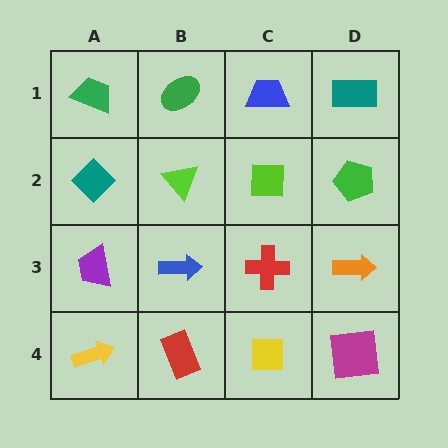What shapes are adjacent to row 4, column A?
A purple trapezoid (row 3, column A), a red rectangle (row 4, column B).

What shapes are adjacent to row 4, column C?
A red cross (row 3, column C), a red rectangle (row 4, column B), a magenta square (row 4, column D).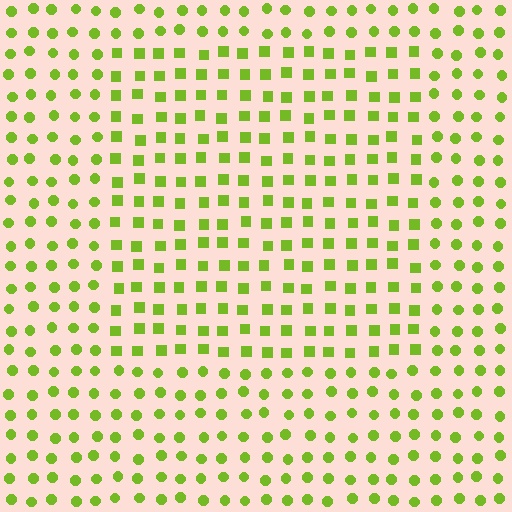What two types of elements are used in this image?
The image uses squares inside the rectangle region and circles outside it.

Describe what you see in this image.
The image is filled with small lime elements arranged in a uniform grid. A rectangle-shaped region contains squares, while the surrounding area contains circles. The boundary is defined purely by the change in element shape.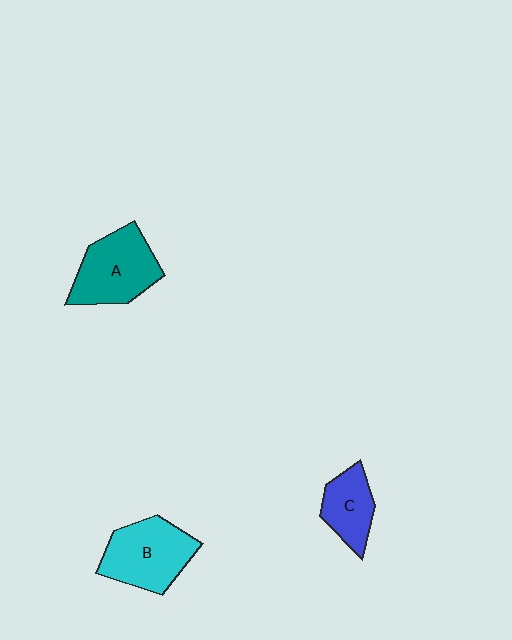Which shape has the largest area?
Shape B (cyan).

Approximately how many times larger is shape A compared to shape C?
Approximately 1.6 times.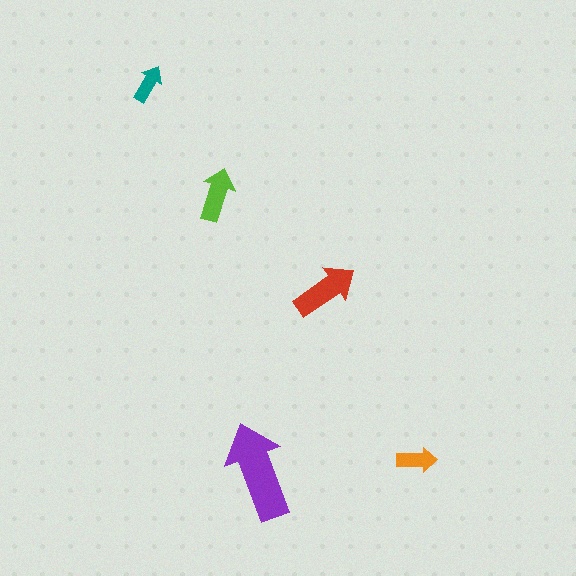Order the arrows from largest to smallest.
the purple one, the red one, the lime one, the orange one, the teal one.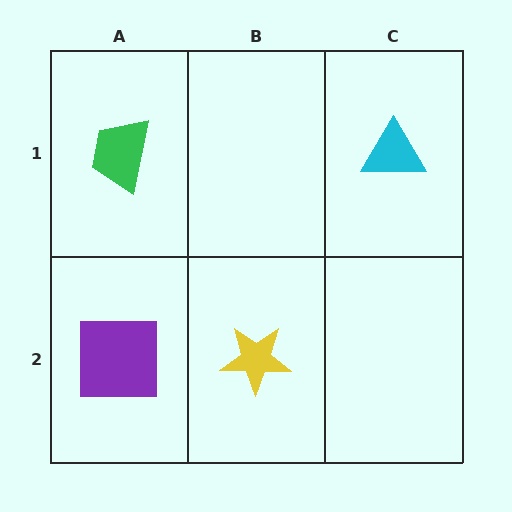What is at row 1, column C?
A cyan triangle.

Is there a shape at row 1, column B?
No, that cell is empty.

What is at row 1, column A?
A green trapezoid.